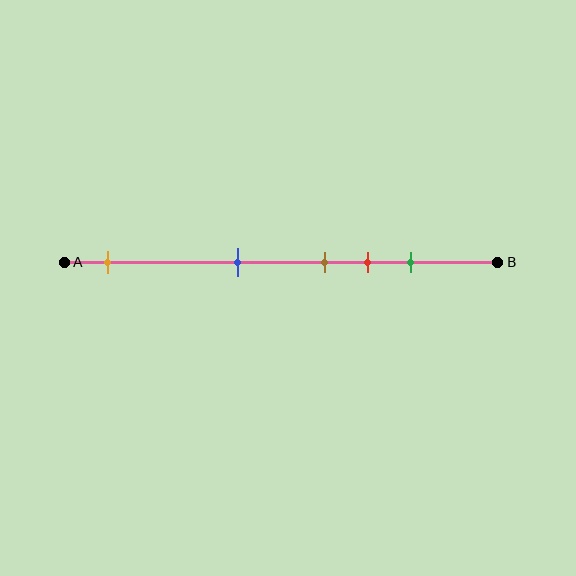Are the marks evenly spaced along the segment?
No, the marks are not evenly spaced.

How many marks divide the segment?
There are 5 marks dividing the segment.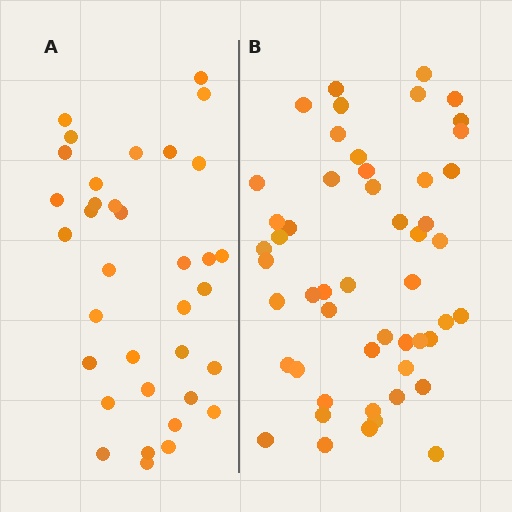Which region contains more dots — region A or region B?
Region B (the right region) has more dots.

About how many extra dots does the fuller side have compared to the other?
Region B has approximately 15 more dots than region A.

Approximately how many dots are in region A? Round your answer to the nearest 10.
About 40 dots. (The exact count is 35, which rounds to 40.)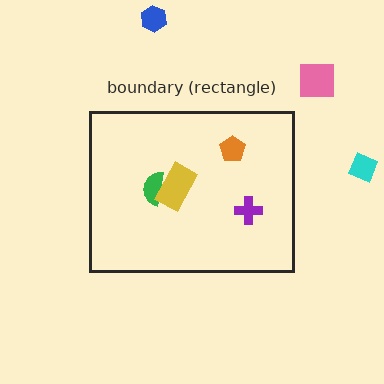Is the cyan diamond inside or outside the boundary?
Outside.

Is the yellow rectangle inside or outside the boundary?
Inside.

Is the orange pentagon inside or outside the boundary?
Inside.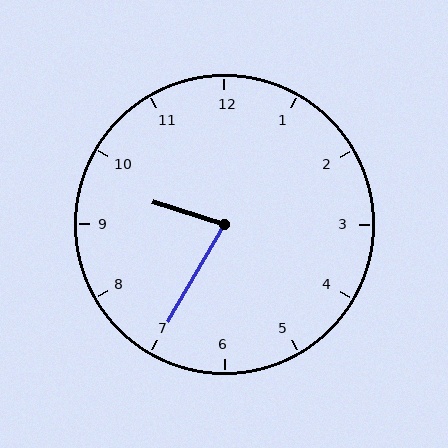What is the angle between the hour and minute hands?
Approximately 78 degrees.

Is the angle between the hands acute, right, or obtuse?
It is acute.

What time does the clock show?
9:35.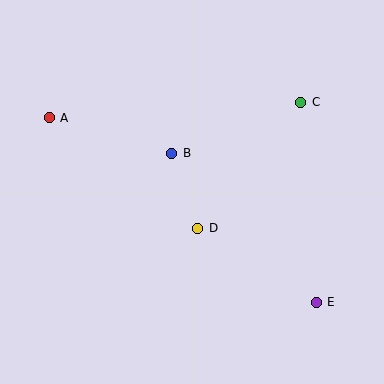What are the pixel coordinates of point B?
Point B is at (172, 153).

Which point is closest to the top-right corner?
Point C is closest to the top-right corner.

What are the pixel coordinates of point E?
Point E is at (316, 302).